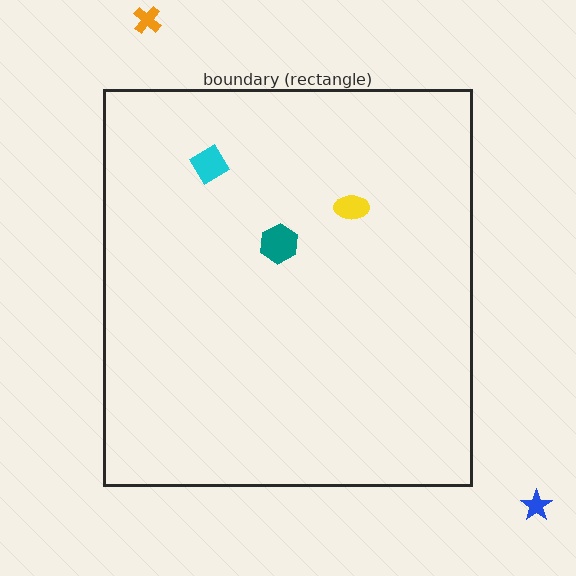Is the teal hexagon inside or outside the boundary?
Inside.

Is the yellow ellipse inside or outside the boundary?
Inside.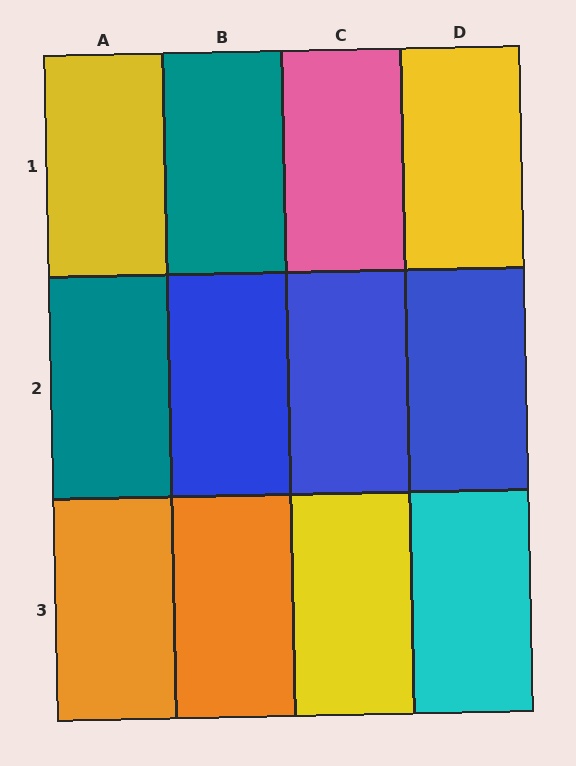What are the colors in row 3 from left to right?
Orange, orange, yellow, cyan.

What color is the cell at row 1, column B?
Teal.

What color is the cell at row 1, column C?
Pink.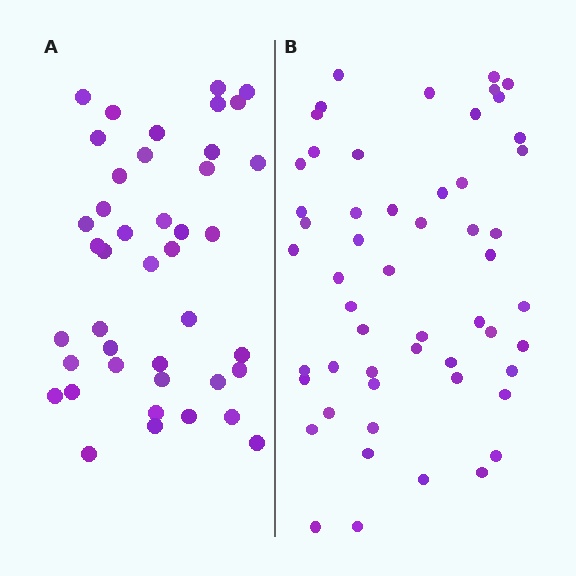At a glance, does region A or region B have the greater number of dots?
Region B (the right region) has more dots.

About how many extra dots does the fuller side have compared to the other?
Region B has roughly 12 or so more dots than region A.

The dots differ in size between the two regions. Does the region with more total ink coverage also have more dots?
No. Region A has more total ink coverage because its dots are larger, but region B actually contains more individual dots. Total area can be misleading — the number of items is what matters here.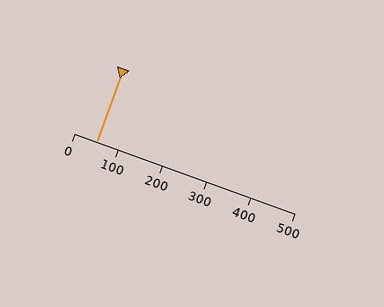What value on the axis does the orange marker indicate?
The marker indicates approximately 50.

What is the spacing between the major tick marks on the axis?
The major ticks are spaced 100 apart.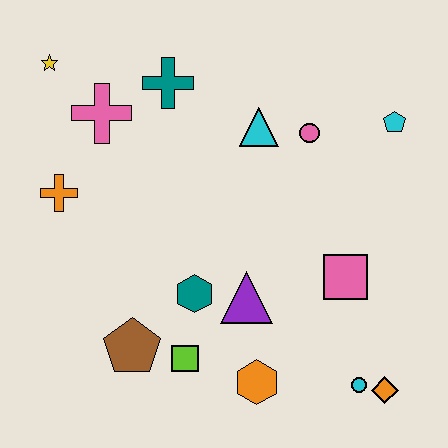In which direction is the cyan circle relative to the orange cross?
The cyan circle is to the right of the orange cross.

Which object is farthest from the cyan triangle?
The orange diamond is farthest from the cyan triangle.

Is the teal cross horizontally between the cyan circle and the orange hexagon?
No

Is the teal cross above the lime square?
Yes